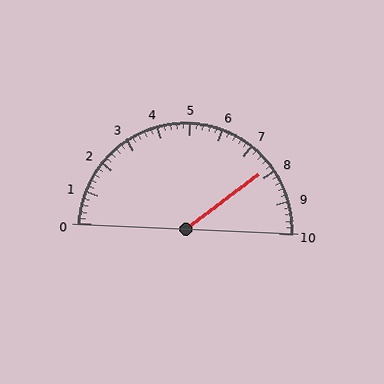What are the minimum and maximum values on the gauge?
The gauge ranges from 0 to 10.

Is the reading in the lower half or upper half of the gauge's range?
The reading is in the upper half of the range (0 to 10).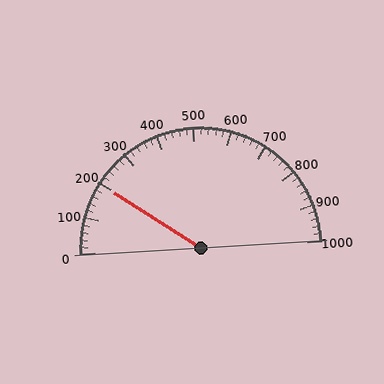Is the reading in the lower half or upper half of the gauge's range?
The reading is in the lower half of the range (0 to 1000).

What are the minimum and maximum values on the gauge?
The gauge ranges from 0 to 1000.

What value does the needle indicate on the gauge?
The needle indicates approximately 200.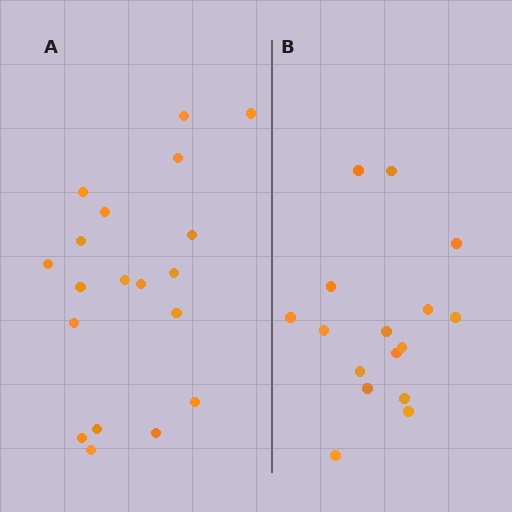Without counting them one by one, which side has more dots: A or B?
Region A (the left region) has more dots.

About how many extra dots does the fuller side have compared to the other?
Region A has just a few more — roughly 2 or 3 more dots than region B.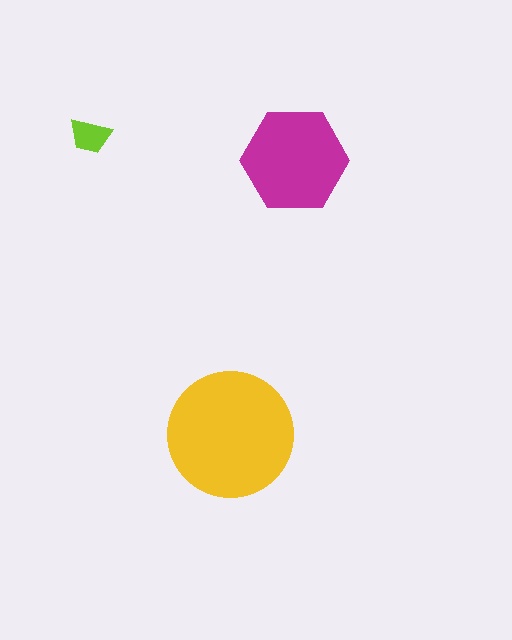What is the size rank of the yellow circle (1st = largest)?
1st.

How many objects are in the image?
There are 3 objects in the image.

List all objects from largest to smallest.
The yellow circle, the magenta hexagon, the lime trapezoid.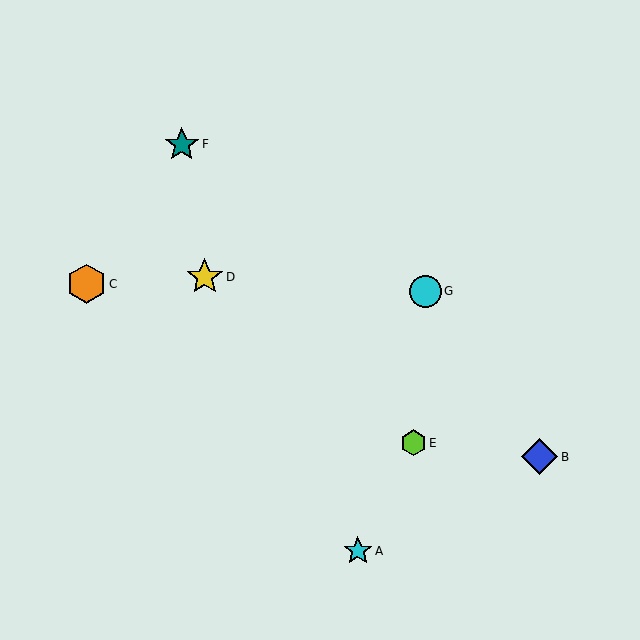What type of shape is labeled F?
Shape F is a teal star.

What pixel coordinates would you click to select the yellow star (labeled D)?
Click at (205, 277) to select the yellow star D.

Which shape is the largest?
The orange hexagon (labeled C) is the largest.